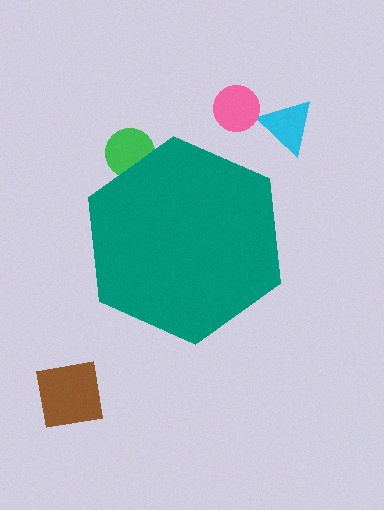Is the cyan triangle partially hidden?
No, the cyan triangle is fully visible.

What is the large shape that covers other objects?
A teal hexagon.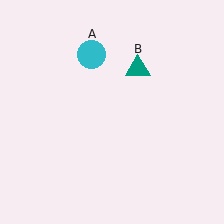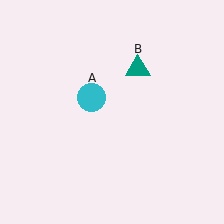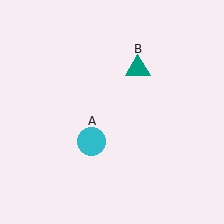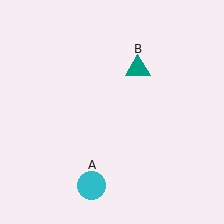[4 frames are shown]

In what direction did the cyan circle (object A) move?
The cyan circle (object A) moved down.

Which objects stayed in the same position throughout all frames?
Teal triangle (object B) remained stationary.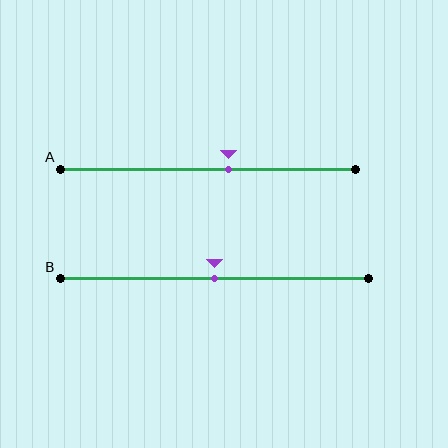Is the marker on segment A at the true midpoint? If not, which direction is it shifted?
No, the marker on segment A is shifted to the right by about 7% of the segment length.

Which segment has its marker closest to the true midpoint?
Segment B has its marker closest to the true midpoint.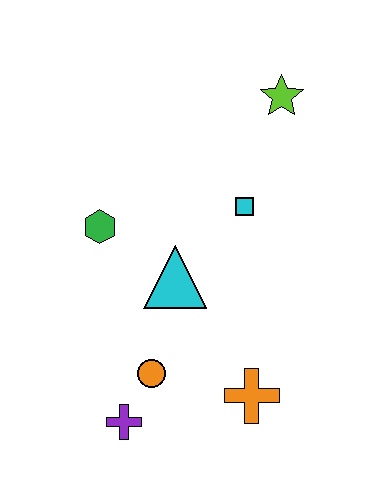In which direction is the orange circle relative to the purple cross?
The orange circle is above the purple cross.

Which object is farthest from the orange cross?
The lime star is farthest from the orange cross.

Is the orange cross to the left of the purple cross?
No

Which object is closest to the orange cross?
The orange circle is closest to the orange cross.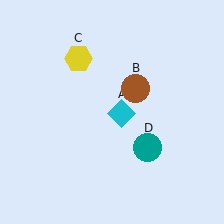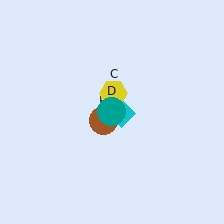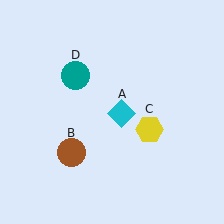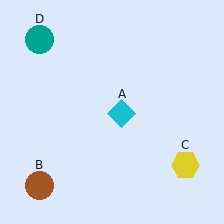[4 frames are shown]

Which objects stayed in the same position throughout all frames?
Cyan diamond (object A) remained stationary.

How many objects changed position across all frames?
3 objects changed position: brown circle (object B), yellow hexagon (object C), teal circle (object D).